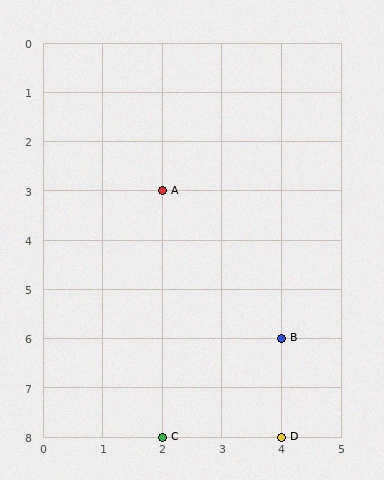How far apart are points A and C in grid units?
Points A and C are 5 rows apart.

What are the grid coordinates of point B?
Point B is at grid coordinates (4, 6).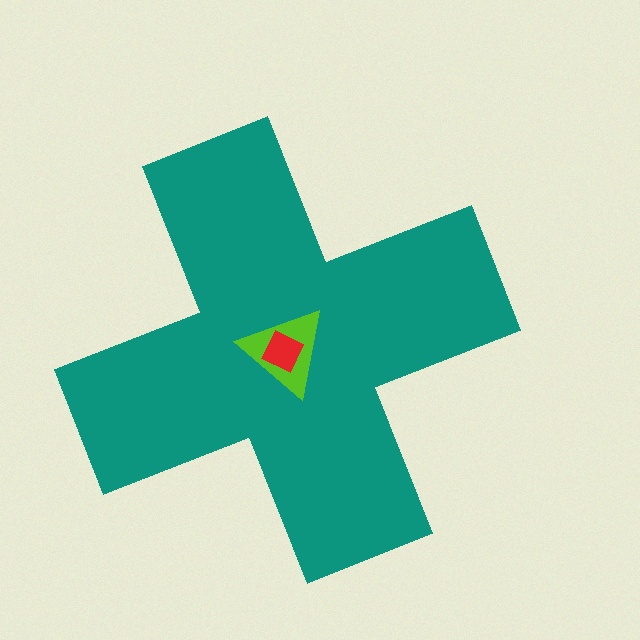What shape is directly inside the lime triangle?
The red square.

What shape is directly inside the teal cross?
The lime triangle.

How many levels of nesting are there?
3.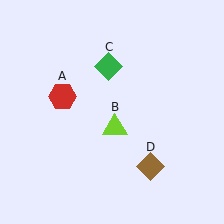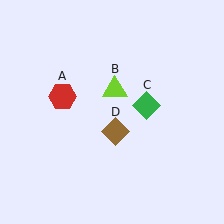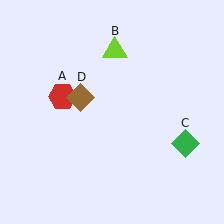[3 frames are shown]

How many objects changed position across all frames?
3 objects changed position: lime triangle (object B), green diamond (object C), brown diamond (object D).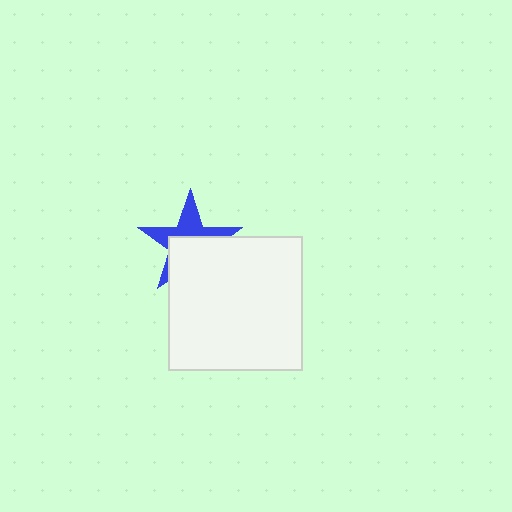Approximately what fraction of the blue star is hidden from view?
Roughly 56% of the blue star is hidden behind the white square.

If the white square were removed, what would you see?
You would see the complete blue star.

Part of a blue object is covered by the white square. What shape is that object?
It is a star.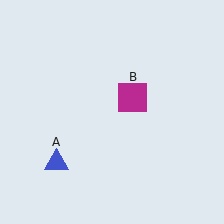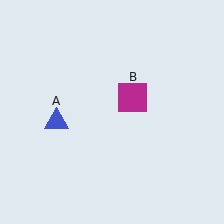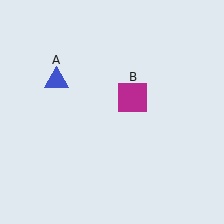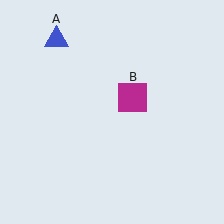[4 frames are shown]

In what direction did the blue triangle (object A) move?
The blue triangle (object A) moved up.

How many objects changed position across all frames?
1 object changed position: blue triangle (object A).